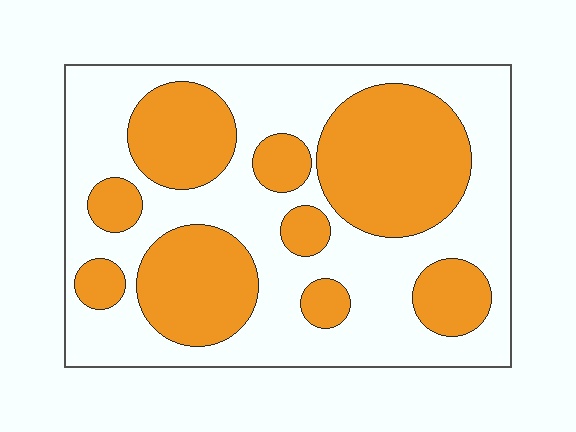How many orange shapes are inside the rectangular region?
9.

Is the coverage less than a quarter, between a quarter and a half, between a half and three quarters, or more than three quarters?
Between a quarter and a half.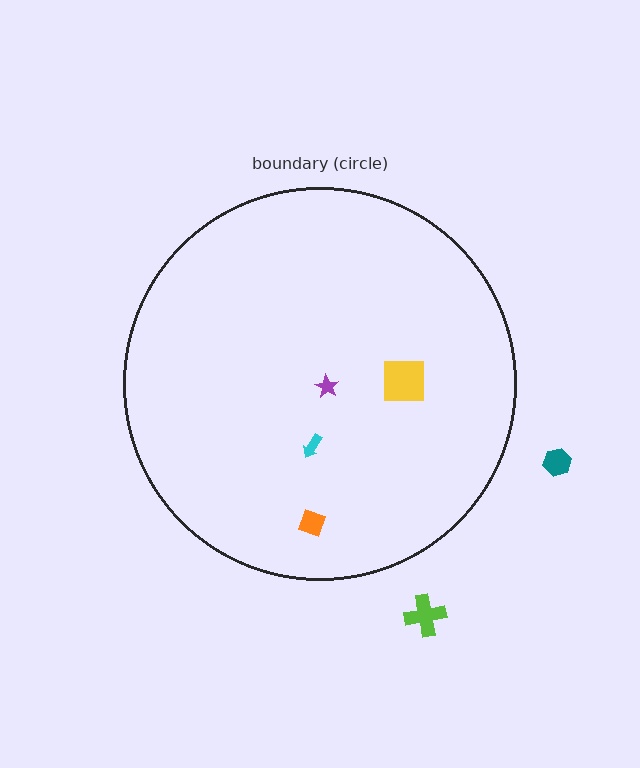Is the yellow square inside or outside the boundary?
Inside.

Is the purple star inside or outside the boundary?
Inside.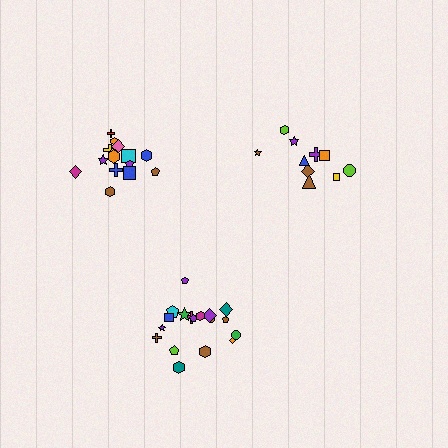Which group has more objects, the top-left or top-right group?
The top-left group.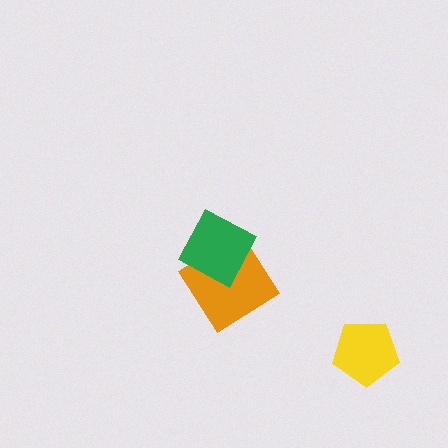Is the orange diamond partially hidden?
Yes, it is partially covered by another shape.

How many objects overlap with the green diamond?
1 object overlaps with the green diamond.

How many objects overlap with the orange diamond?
1 object overlaps with the orange diamond.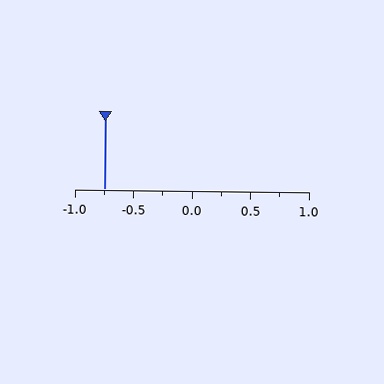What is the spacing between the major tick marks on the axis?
The major ticks are spaced 0.5 apart.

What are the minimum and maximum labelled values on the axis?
The axis runs from -1.0 to 1.0.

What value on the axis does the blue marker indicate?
The marker indicates approximately -0.75.